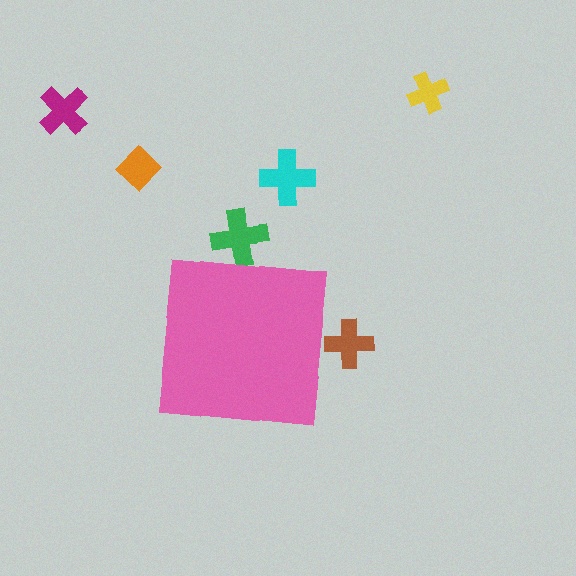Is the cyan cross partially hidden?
No, the cyan cross is fully visible.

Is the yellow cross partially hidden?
No, the yellow cross is fully visible.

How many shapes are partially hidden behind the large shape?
2 shapes are partially hidden.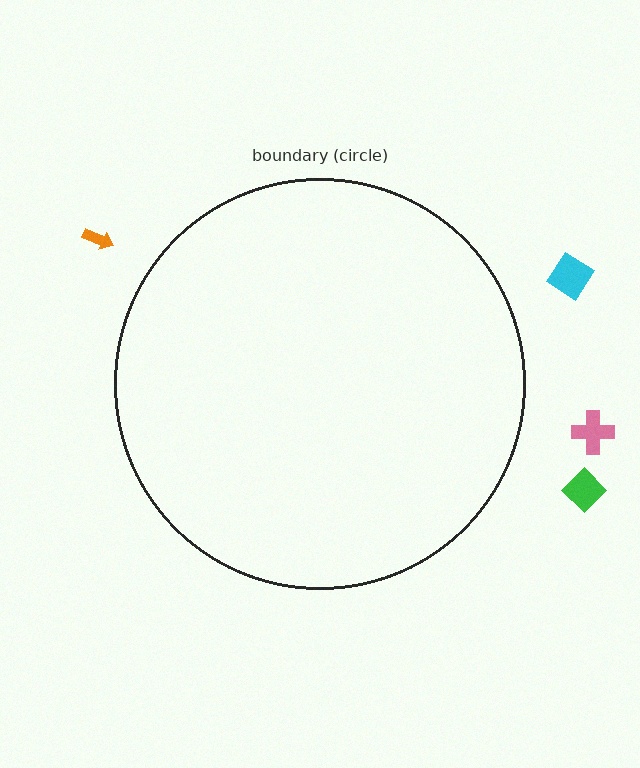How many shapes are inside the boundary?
0 inside, 4 outside.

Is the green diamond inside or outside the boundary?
Outside.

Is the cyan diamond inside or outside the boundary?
Outside.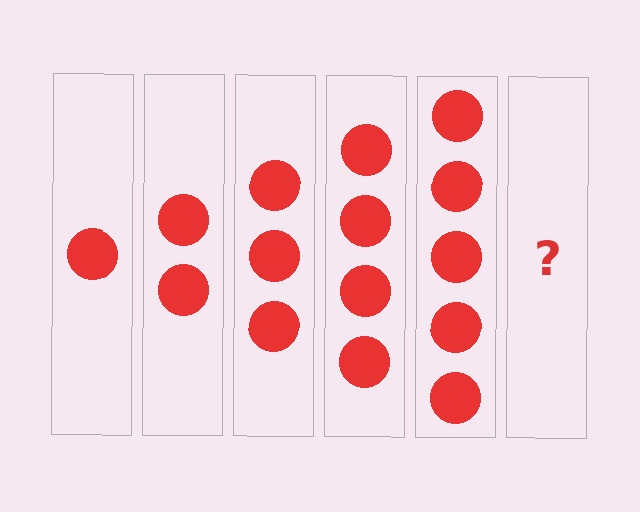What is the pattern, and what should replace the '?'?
The pattern is that each step adds one more circle. The '?' should be 6 circles.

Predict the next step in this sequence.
The next step is 6 circles.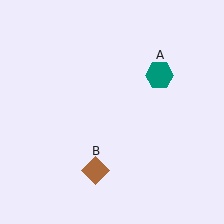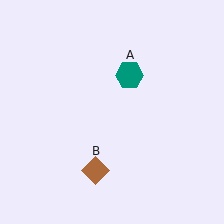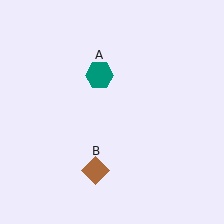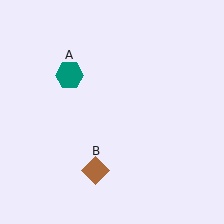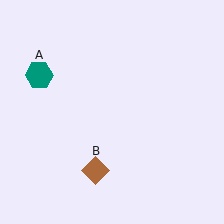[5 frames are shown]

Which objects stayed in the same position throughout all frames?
Brown diamond (object B) remained stationary.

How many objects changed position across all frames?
1 object changed position: teal hexagon (object A).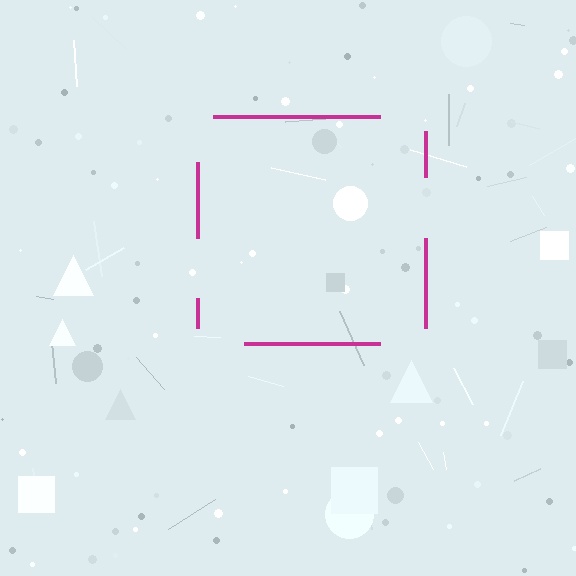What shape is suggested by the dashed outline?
The dashed outline suggests a square.